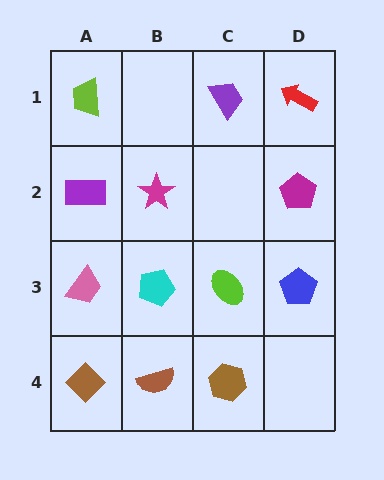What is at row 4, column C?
A brown hexagon.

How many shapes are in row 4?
3 shapes.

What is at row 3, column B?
A cyan pentagon.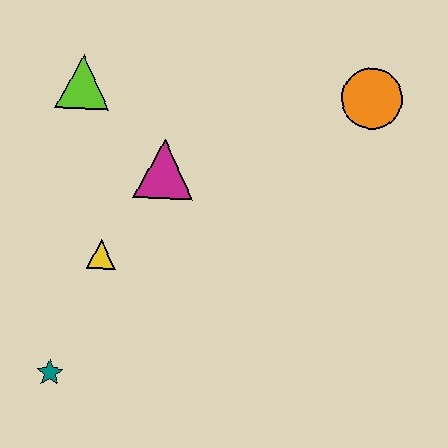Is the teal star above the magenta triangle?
No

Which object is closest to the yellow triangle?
The magenta triangle is closest to the yellow triangle.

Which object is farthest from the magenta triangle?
The teal star is farthest from the magenta triangle.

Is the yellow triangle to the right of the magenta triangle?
No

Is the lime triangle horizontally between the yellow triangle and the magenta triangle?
No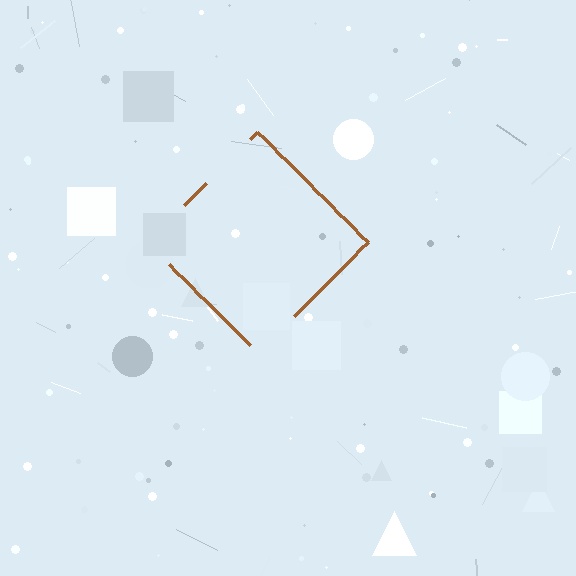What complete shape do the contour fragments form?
The contour fragments form a diamond.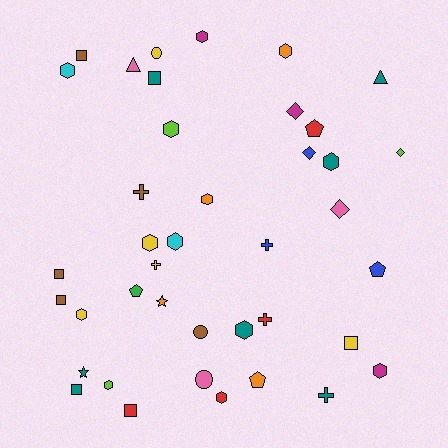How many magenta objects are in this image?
There are 3 magenta objects.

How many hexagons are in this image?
There are 13 hexagons.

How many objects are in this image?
There are 40 objects.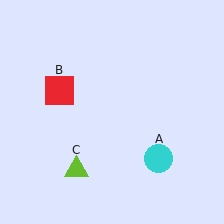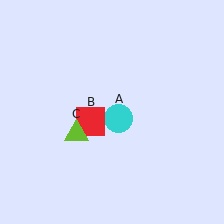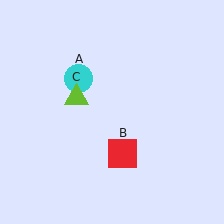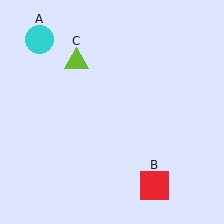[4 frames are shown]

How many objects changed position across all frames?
3 objects changed position: cyan circle (object A), red square (object B), lime triangle (object C).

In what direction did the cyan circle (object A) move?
The cyan circle (object A) moved up and to the left.